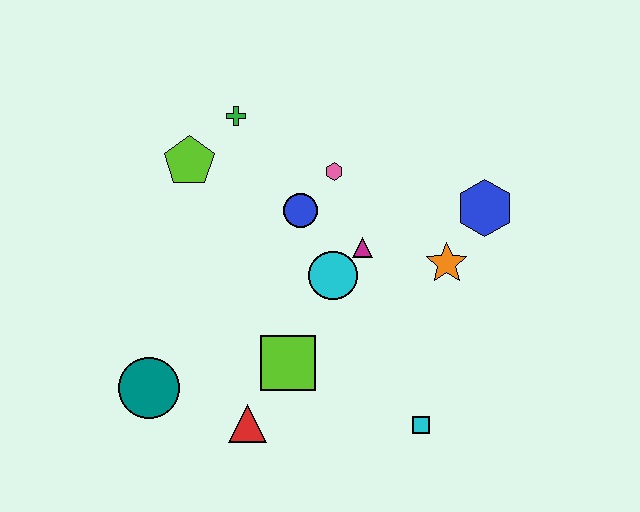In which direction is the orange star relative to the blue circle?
The orange star is to the right of the blue circle.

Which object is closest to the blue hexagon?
The orange star is closest to the blue hexagon.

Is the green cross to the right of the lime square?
No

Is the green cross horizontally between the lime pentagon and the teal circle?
No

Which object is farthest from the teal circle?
The blue hexagon is farthest from the teal circle.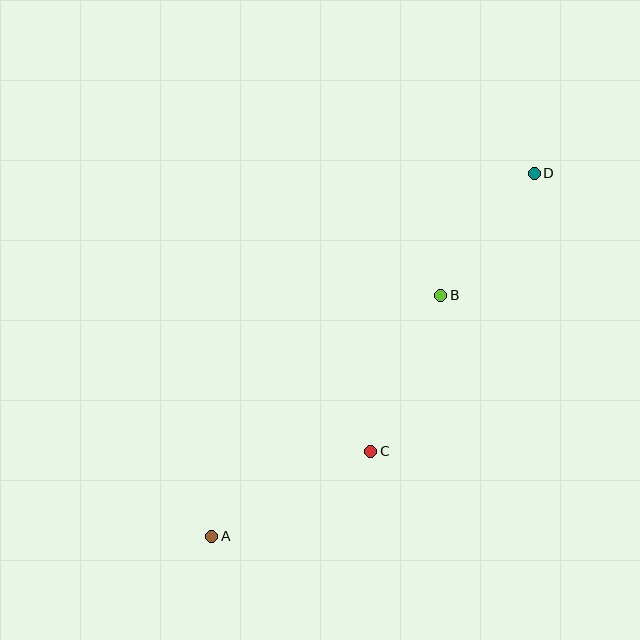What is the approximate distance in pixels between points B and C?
The distance between B and C is approximately 171 pixels.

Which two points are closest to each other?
Points B and D are closest to each other.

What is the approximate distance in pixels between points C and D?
The distance between C and D is approximately 323 pixels.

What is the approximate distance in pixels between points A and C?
The distance between A and C is approximately 180 pixels.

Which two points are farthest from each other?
Points A and D are farthest from each other.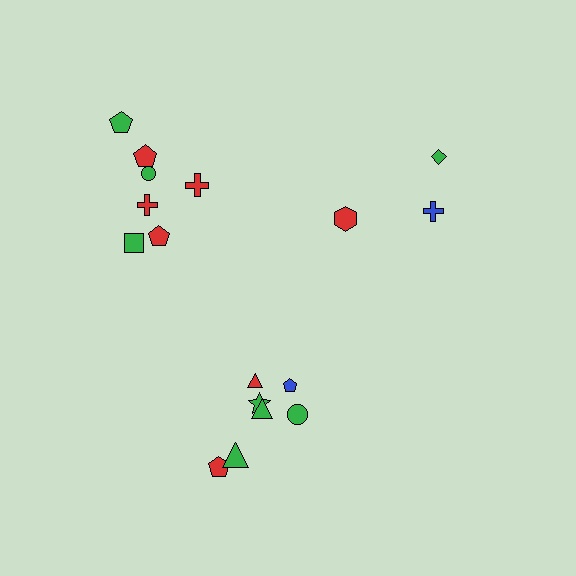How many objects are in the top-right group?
There are 3 objects.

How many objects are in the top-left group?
There are 7 objects.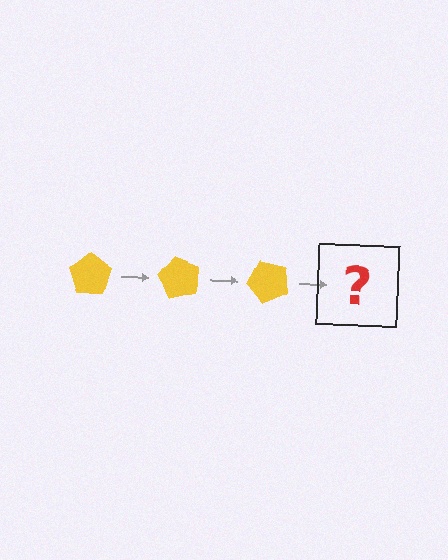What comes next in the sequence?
The next element should be a yellow pentagon rotated 180 degrees.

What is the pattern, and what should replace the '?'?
The pattern is that the pentagon rotates 60 degrees each step. The '?' should be a yellow pentagon rotated 180 degrees.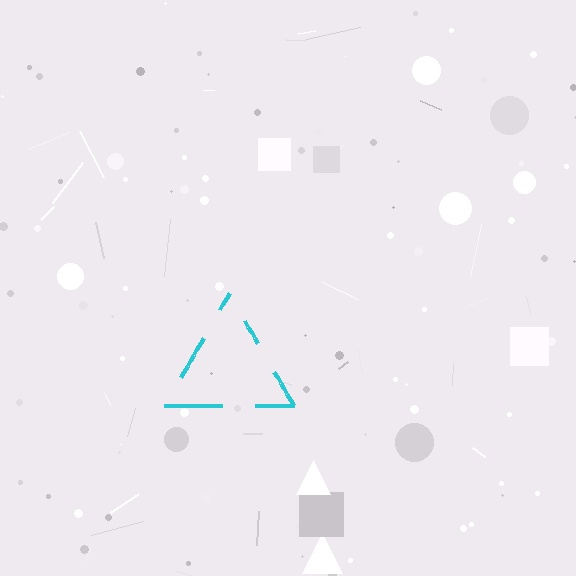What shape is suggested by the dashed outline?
The dashed outline suggests a triangle.